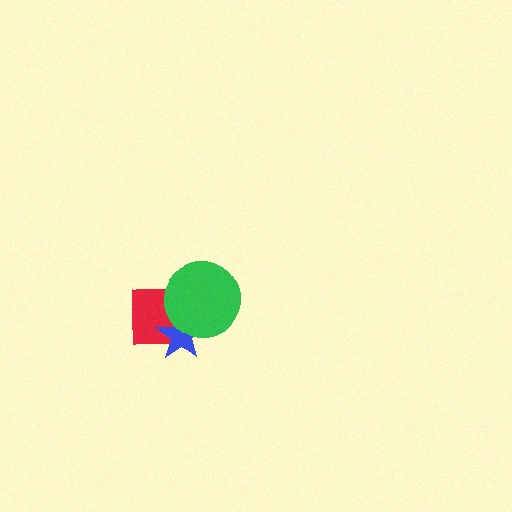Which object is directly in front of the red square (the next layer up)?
The blue star is directly in front of the red square.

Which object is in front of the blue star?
The green circle is in front of the blue star.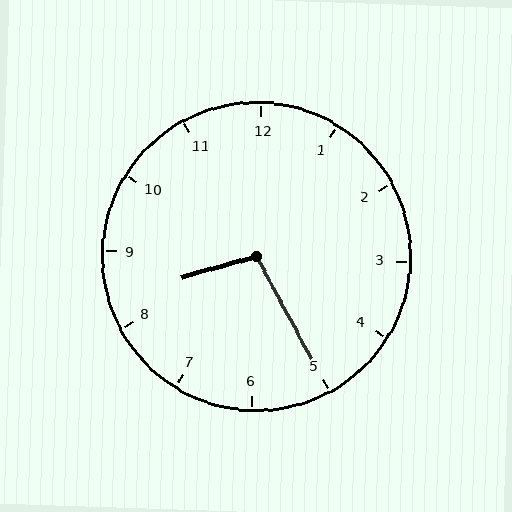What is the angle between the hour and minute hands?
Approximately 102 degrees.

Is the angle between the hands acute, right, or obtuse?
It is obtuse.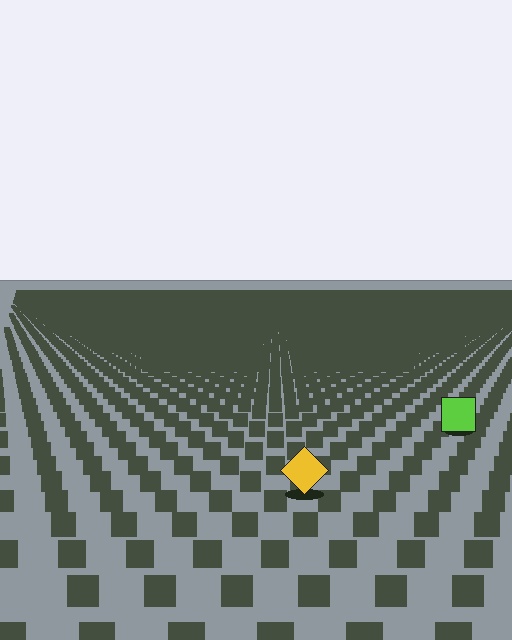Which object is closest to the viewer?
The yellow diamond is closest. The texture marks near it are larger and more spread out.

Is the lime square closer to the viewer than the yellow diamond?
No. The yellow diamond is closer — you can tell from the texture gradient: the ground texture is coarser near it.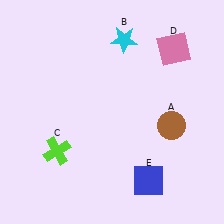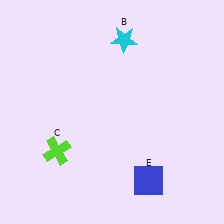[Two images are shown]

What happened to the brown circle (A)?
The brown circle (A) was removed in Image 2. It was in the bottom-right area of Image 1.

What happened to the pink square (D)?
The pink square (D) was removed in Image 2. It was in the top-right area of Image 1.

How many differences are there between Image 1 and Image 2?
There are 2 differences between the two images.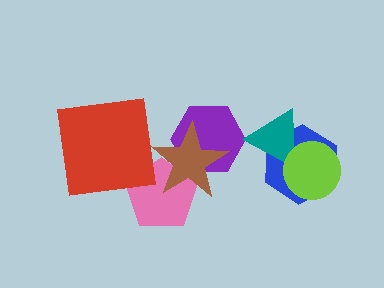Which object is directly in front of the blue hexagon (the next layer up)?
The teal triangle is directly in front of the blue hexagon.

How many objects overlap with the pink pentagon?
1 object overlaps with the pink pentagon.